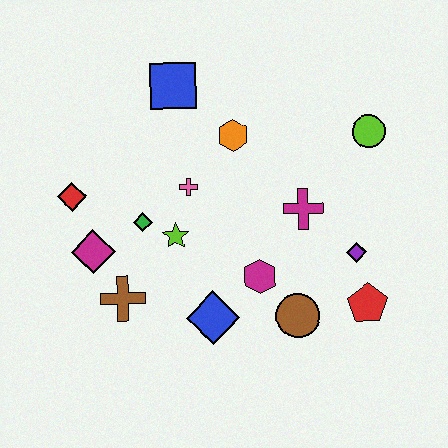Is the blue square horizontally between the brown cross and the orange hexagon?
Yes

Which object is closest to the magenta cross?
The purple diamond is closest to the magenta cross.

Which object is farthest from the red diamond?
The red pentagon is farthest from the red diamond.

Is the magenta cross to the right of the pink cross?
Yes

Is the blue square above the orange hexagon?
Yes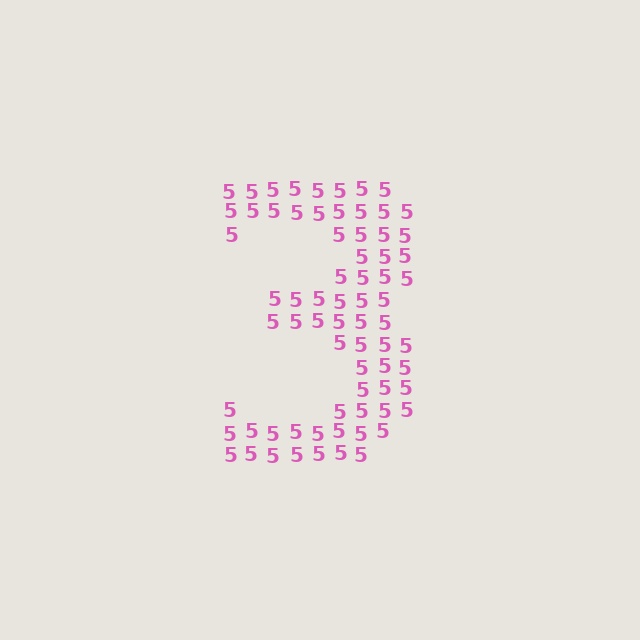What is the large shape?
The large shape is the digit 3.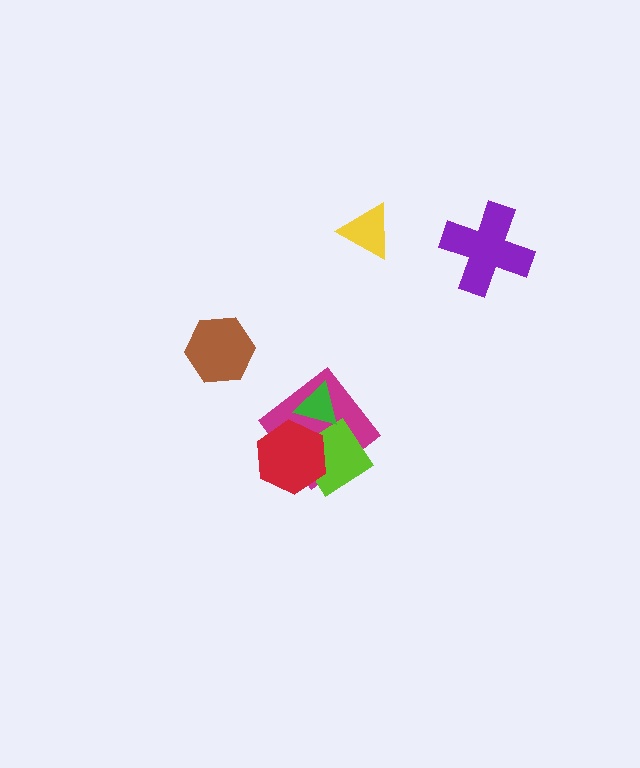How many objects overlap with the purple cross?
0 objects overlap with the purple cross.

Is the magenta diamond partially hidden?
Yes, it is partially covered by another shape.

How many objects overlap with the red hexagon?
2 objects overlap with the red hexagon.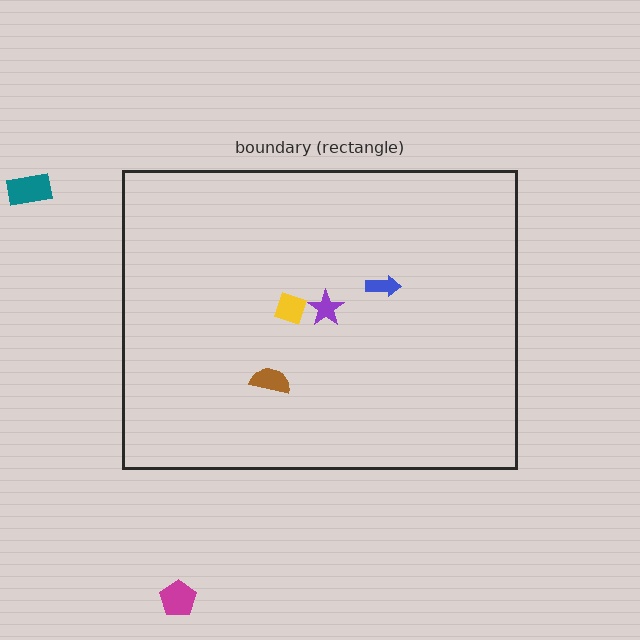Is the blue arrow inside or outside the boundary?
Inside.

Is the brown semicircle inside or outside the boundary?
Inside.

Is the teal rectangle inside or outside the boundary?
Outside.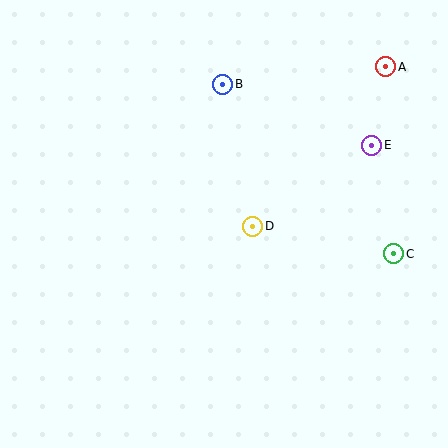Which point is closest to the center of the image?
Point D at (253, 226) is closest to the center.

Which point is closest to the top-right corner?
Point A is closest to the top-right corner.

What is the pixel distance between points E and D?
The distance between E and D is 144 pixels.